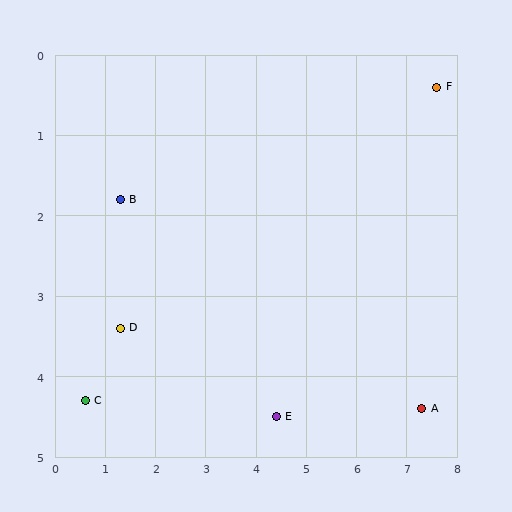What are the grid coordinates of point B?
Point B is at approximately (1.3, 1.8).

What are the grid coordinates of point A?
Point A is at approximately (7.3, 4.4).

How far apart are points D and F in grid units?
Points D and F are about 7.0 grid units apart.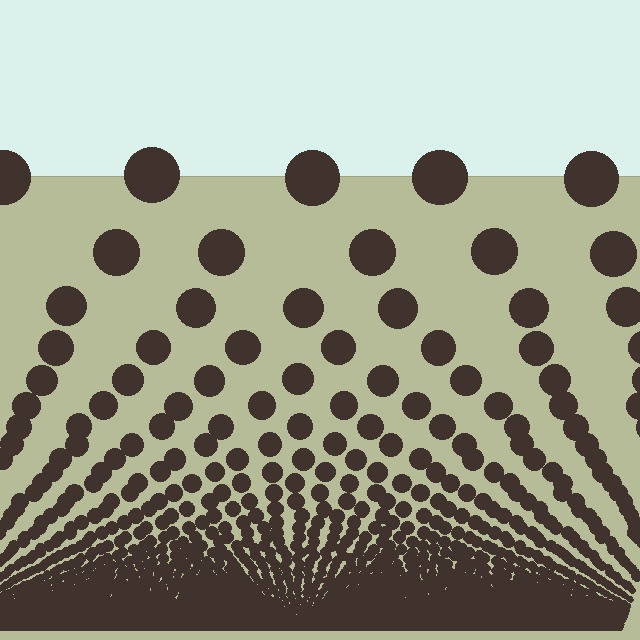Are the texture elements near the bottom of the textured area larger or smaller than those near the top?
Smaller. The gradient is inverted — elements near the bottom are smaller and denser.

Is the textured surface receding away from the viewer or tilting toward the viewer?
The surface appears to tilt toward the viewer. Texture elements get larger and sparser toward the top.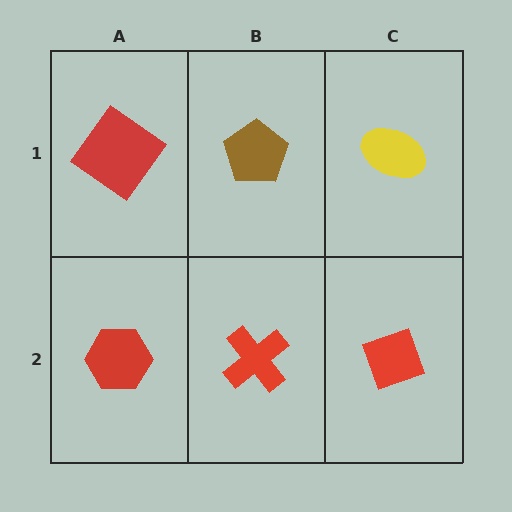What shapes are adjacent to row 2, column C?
A yellow ellipse (row 1, column C), a red cross (row 2, column B).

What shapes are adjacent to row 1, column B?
A red cross (row 2, column B), a red diamond (row 1, column A), a yellow ellipse (row 1, column C).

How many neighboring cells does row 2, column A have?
2.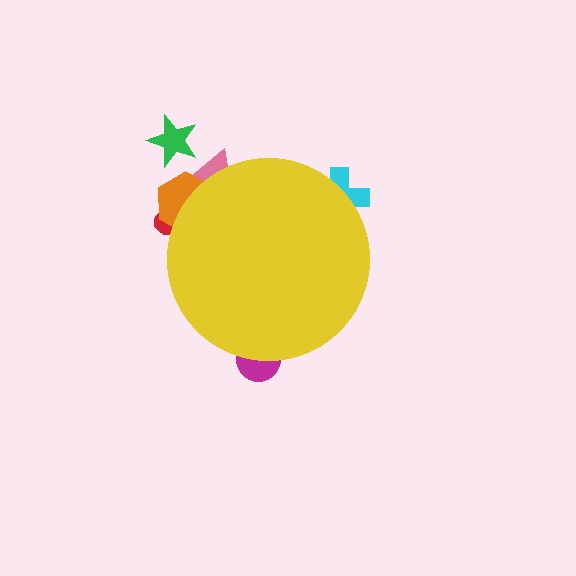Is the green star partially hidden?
No, the green star is fully visible.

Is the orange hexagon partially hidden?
Yes, the orange hexagon is partially hidden behind the yellow circle.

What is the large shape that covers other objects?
A yellow circle.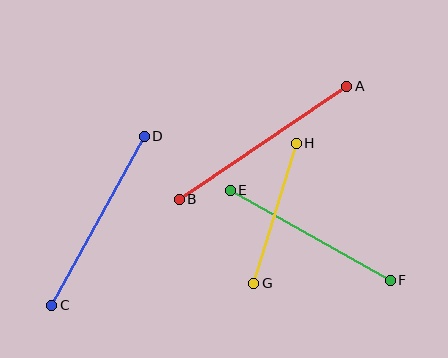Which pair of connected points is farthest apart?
Points A and B are farthest apart.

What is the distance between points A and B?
The distance is approximately 202 pixels.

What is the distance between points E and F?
The distance is approximately 184 pixels.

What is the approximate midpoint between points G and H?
The midpoint is at approximately (275, 213) pixels.